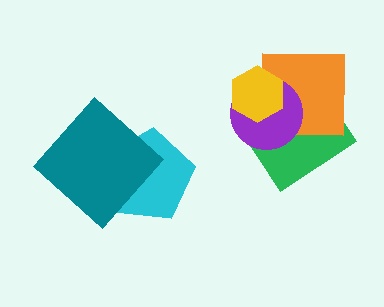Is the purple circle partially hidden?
Yes, it is partially covered by another shape.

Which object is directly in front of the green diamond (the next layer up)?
The orange square is directly in front of the green diamond.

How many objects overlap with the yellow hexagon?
3 objects overlap with the yellow hexagon.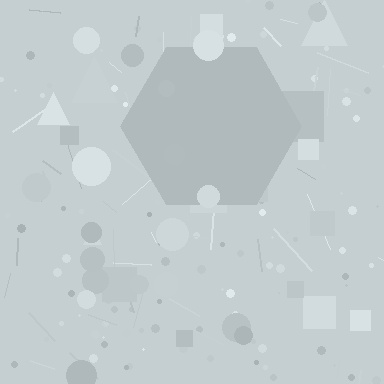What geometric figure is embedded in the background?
A hexagon is embedded in the background.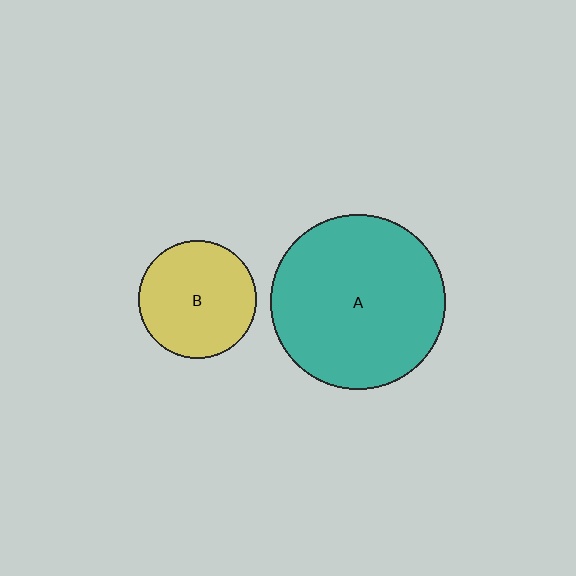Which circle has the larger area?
Circle A (teal).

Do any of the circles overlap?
No, none of the circles overlap.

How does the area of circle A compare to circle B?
Approximately 2.2 times.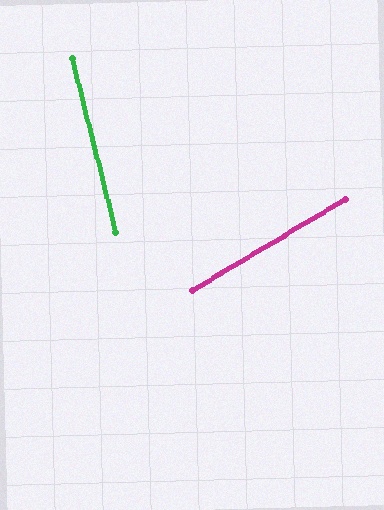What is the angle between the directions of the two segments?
Approximately 73 degrees.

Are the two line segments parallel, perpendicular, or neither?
Neither parallel nor perpendicular — they differ by about 73°.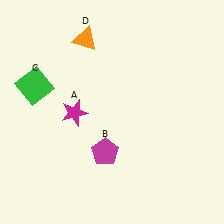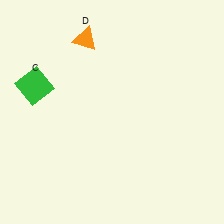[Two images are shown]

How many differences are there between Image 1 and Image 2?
There are 2 differences between the two images.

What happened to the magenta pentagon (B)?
The magenta pentagon (B) was removed in Image 2. It was in the bottom-left area of Image 1.